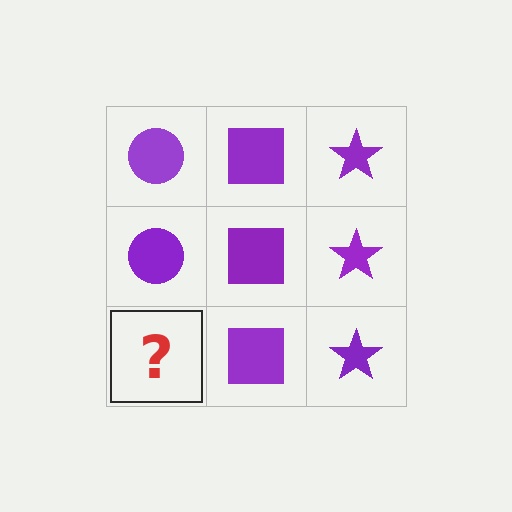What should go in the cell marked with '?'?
The missing cell should contain a purple circle.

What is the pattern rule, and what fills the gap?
The rule is that each column has a consistent shape. The gap should be filled with a purple circle.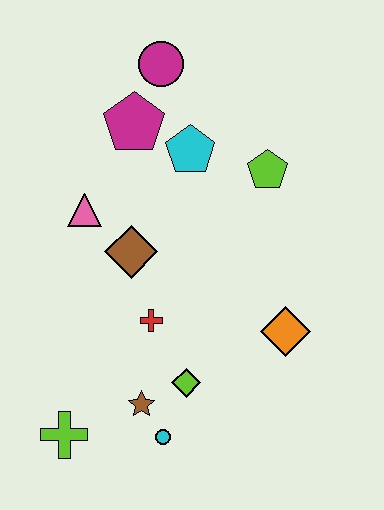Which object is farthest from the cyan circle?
The magenta circle is farthest from the cyan circle.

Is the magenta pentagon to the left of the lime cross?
No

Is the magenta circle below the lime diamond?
No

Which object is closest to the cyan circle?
The brown star is closest to the cyan circle.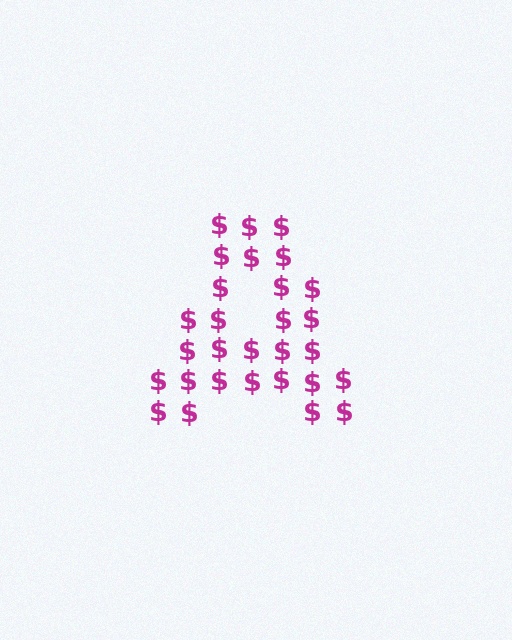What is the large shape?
The large shape is the letter A.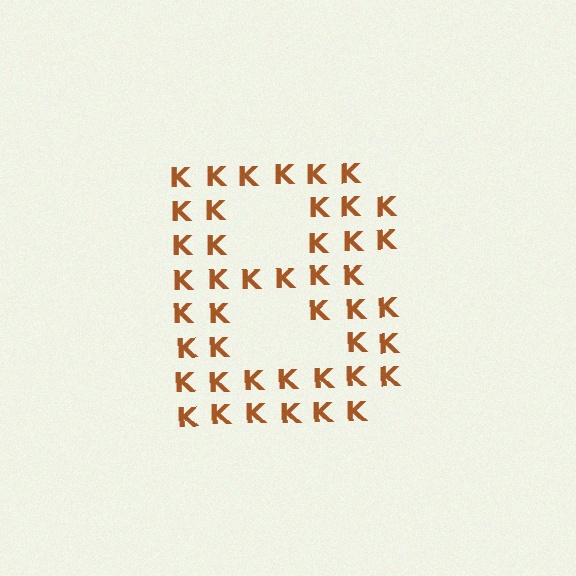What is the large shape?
The large shape is the letter B.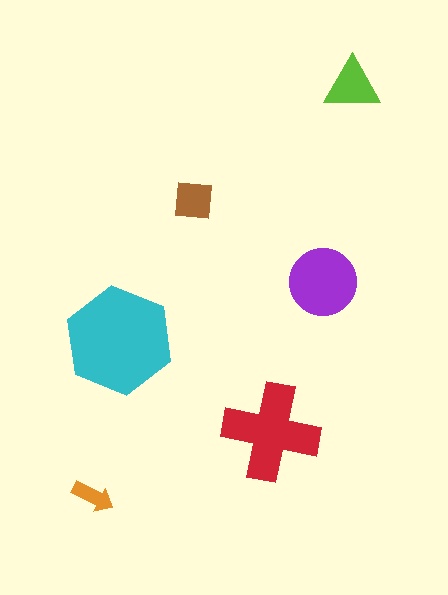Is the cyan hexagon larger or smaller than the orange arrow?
Larger.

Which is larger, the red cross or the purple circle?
The red cross.